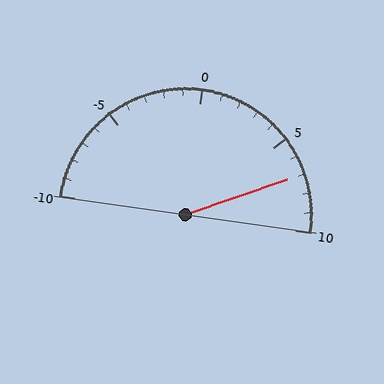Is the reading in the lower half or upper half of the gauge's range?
The reading is in the upper half of the range (-10 to 10).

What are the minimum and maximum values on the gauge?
The gauge ranges from -10 to 10.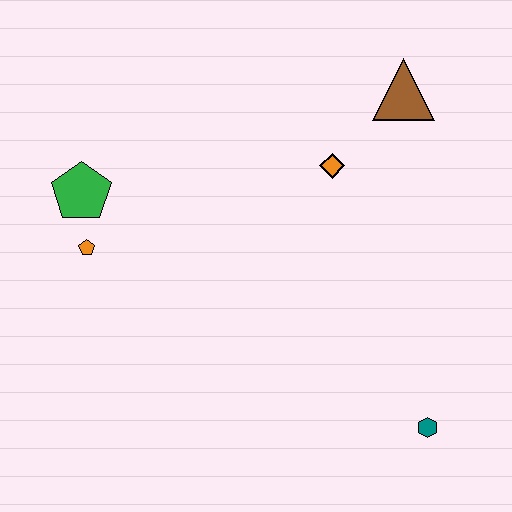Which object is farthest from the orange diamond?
The teal hexagon is farthest from the orange diamond.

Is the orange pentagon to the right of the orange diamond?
No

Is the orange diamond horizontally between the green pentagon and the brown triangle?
Yes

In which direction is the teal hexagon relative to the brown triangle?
The teal hexagon is below the brown triangle.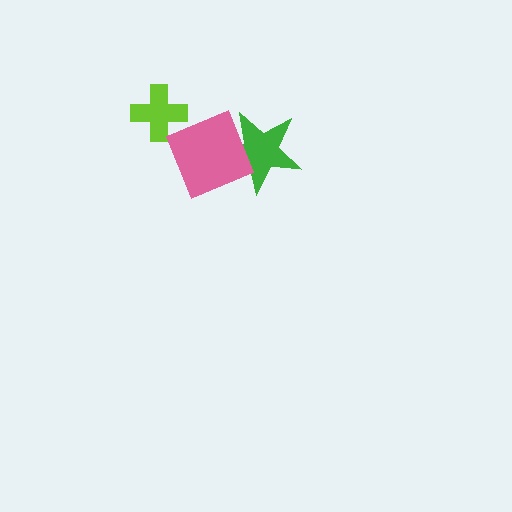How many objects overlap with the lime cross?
1 object overlaps with the lime cross.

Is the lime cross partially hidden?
Yes, it is partially covered by another shape.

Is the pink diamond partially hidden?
No, no other shape covers it.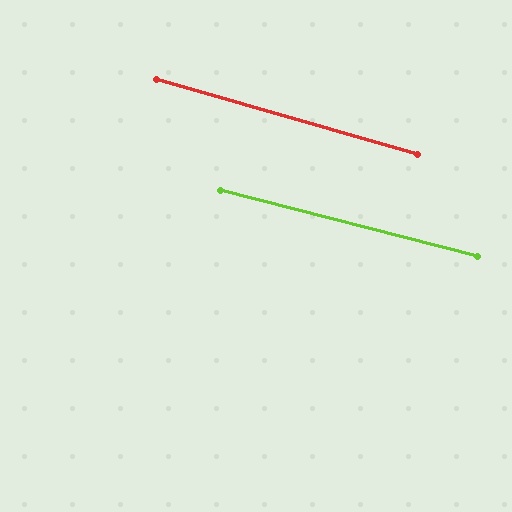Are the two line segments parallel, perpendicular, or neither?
Parallel — their directions differ by only 1.7°.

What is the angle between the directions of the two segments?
Approximately 2 degrees.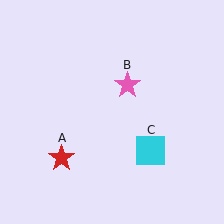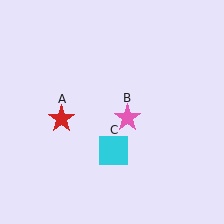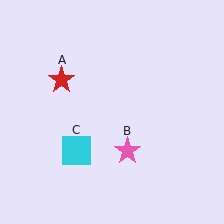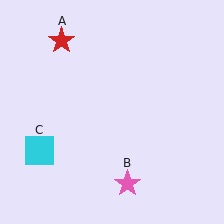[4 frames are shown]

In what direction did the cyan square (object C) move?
The cyan square (object C) moved left.